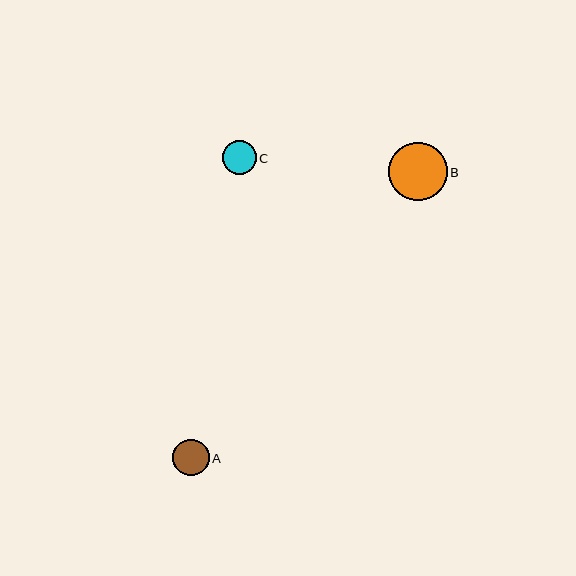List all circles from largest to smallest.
From largest to smallest: B, A, C.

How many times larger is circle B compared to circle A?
Circle B is approximately 1.6 times the size of circle A.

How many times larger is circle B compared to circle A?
Circle B is approximately 1.6 times the size of circle A.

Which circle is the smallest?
Circle C is the smallest with a size of approximately 33 pixels.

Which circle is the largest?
Circle B is the largest with a size of approximately 59 pixels.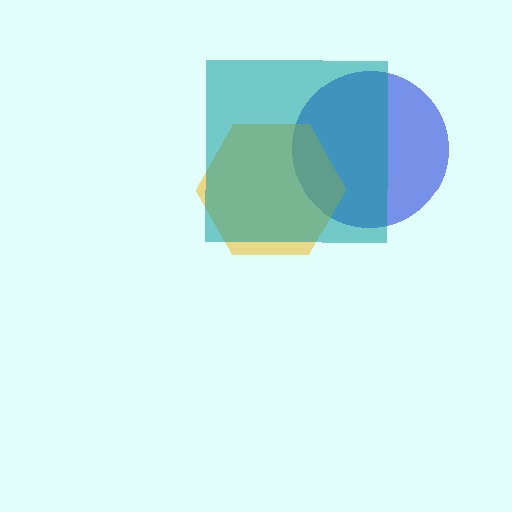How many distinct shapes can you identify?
There are 3 distinct shapes: a blue circle, a yellow hexagon, a teal square.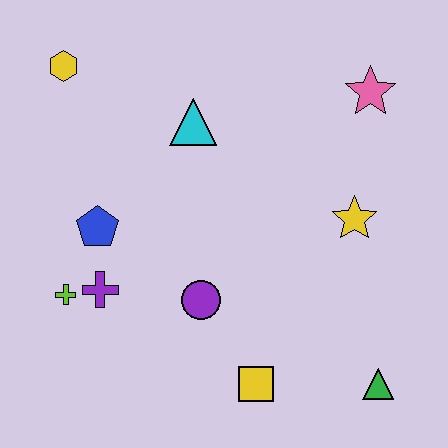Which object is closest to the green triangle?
The yellow square is closest to the green triangle.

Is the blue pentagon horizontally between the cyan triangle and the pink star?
No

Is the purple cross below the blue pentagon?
Yes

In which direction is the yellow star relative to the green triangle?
The yellow star is above the green triangle.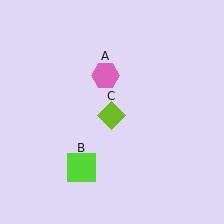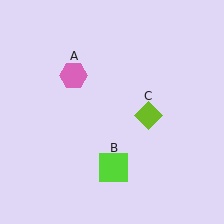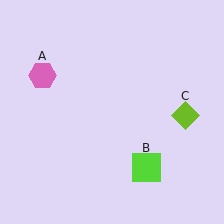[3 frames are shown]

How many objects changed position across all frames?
3 objects changed position: pink hexagon (object A), lime square (object B), lime diamond (object C).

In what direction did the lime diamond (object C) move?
The lime diamond (object C) moved right.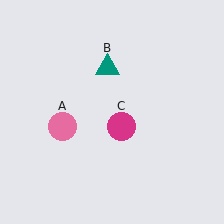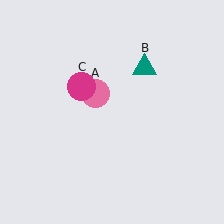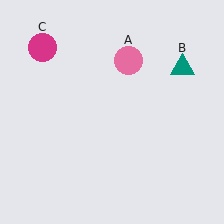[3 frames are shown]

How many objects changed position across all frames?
3 objects changed position: pink circle (object A), teal triangle (object B), magenta circle (object C).